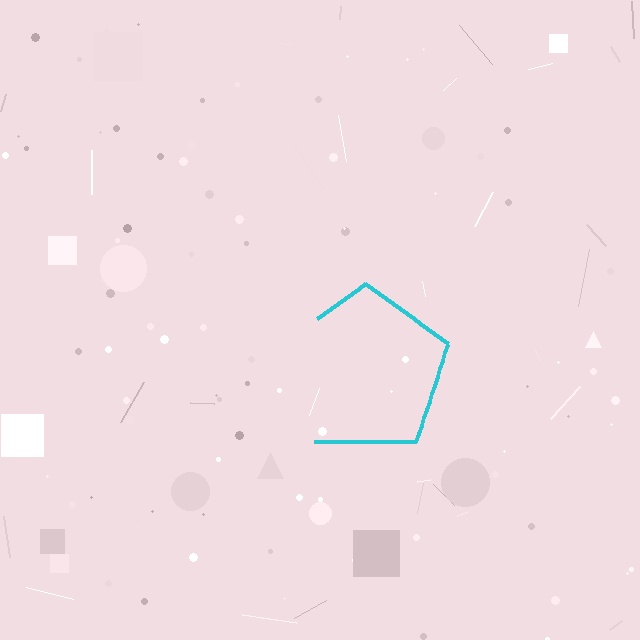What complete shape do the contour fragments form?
The contour fragments form a pentagon.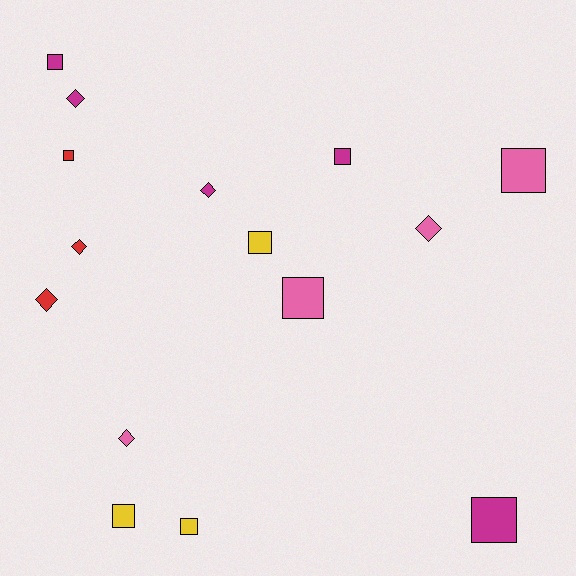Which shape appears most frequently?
Square, with 9 objects.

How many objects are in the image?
There are 15 objects.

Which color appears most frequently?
Magenta, with 5 objects.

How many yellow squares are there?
There are 3 yellow squares.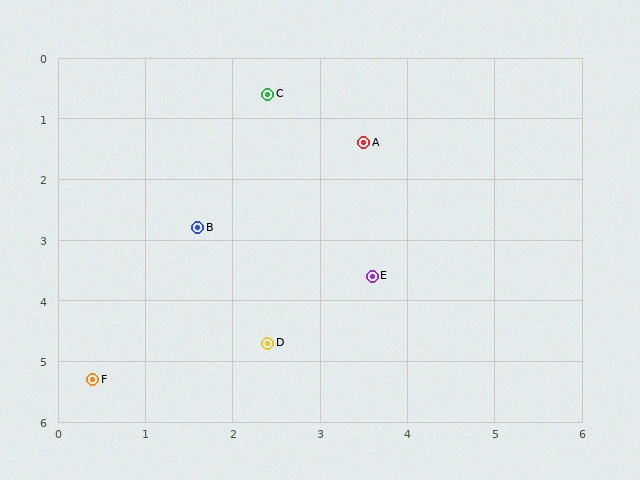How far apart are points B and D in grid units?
Points B and D are about 2.1 grid units apart.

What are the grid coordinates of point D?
Point D is at approximately (2.4, 4.7).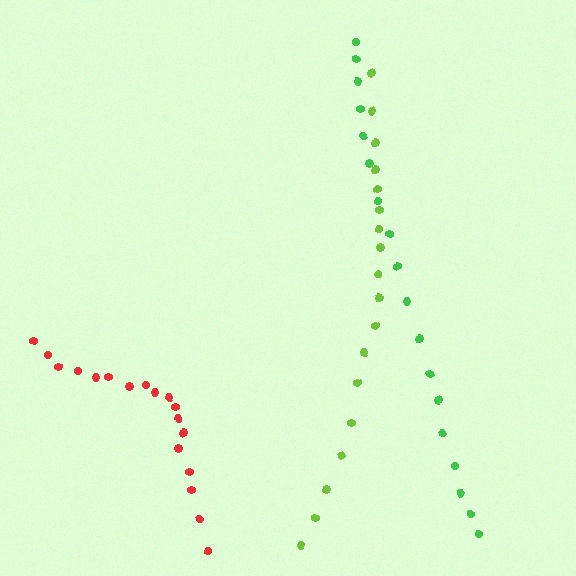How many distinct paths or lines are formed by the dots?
There are 3 distinct paths.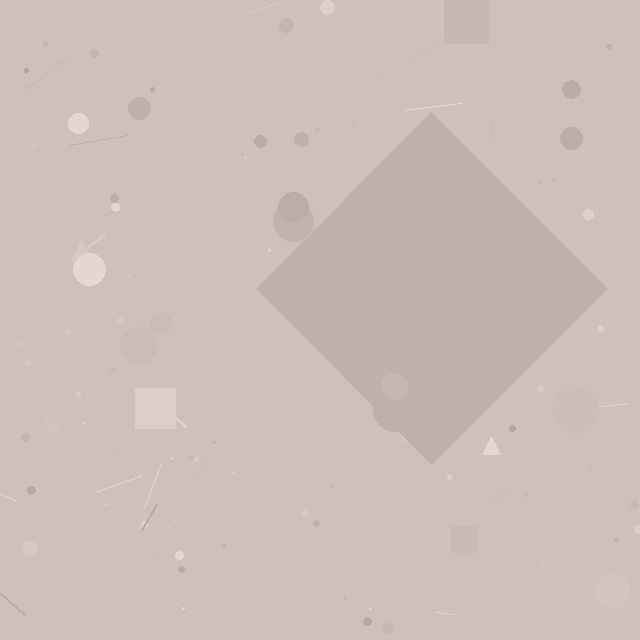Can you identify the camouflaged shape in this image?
The camouflaged shape is a diamond.